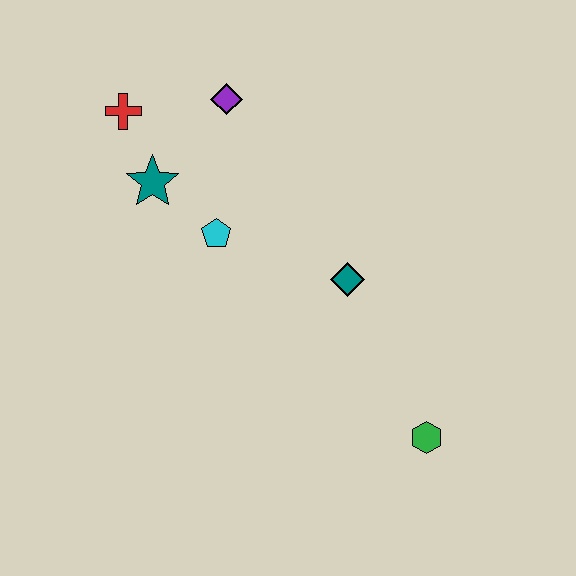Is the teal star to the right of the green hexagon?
No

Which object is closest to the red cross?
The teal star is closest to the red cross.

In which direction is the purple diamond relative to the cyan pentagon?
The purple diamond is above the cyan pentagon.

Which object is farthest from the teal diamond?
The red cross is farthest from the teal diamond.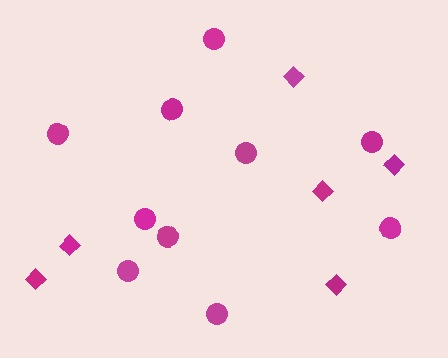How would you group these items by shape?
There are 2 groups: one group of diamonds (6) and one group of circles (10).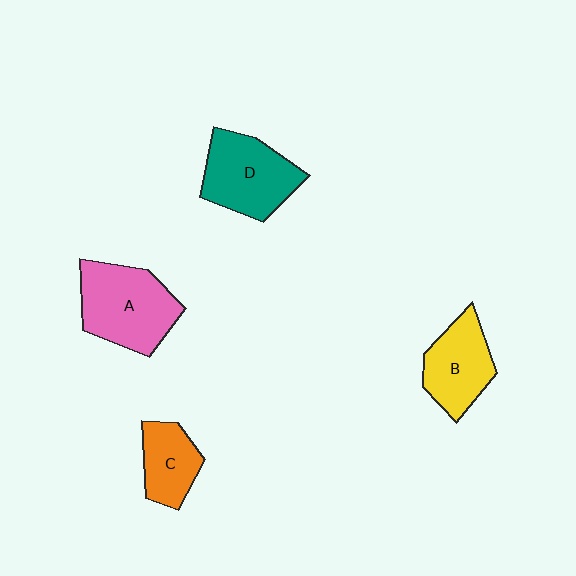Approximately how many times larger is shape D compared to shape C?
Approximately 1.6 times.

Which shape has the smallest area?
Shape C (orange).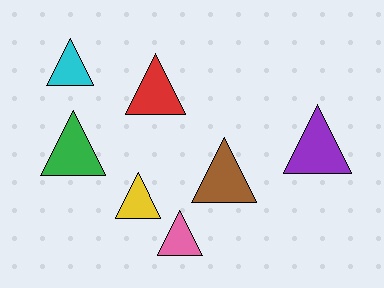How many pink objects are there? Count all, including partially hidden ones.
There is 1 pink object.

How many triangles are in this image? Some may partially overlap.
There are 7 triangles.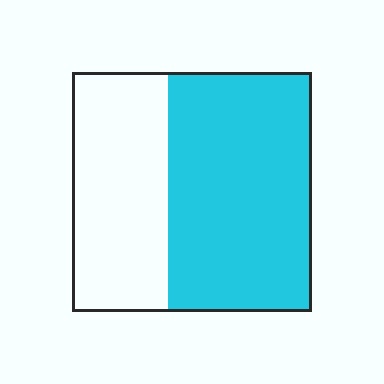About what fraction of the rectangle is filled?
About three fifths (3/5).